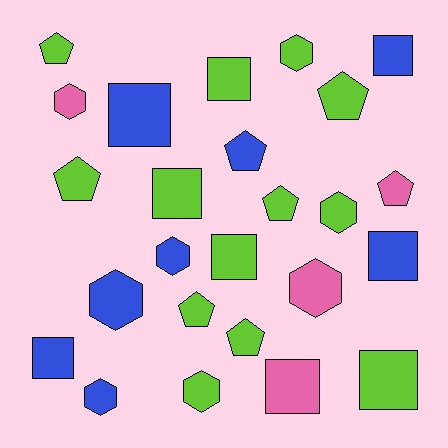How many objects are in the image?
There are 25 objects.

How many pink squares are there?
There is 1 pink square.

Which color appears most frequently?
Lime, with 13 objects.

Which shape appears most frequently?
Square, with 9 objects.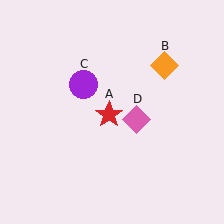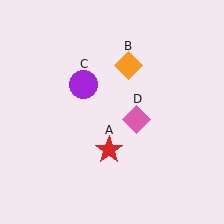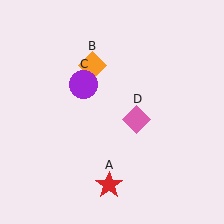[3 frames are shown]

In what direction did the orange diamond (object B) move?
The orange diamond (object B) moved left.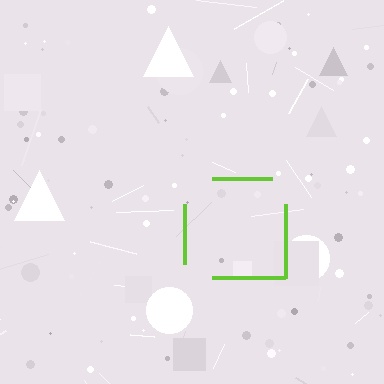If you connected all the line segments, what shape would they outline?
They would outline a square.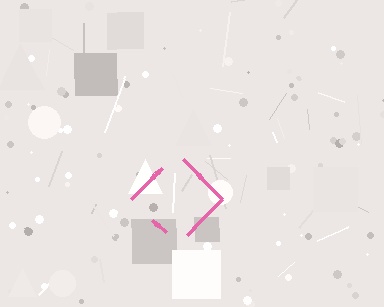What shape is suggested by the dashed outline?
The dashed outline suggests a diamond.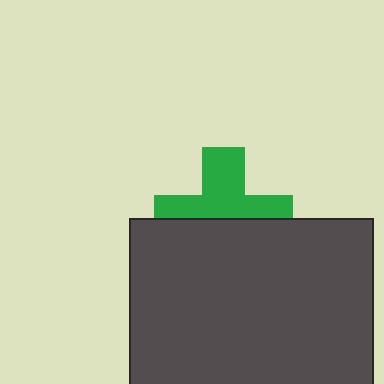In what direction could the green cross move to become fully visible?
The green cross could move up. That would shift it out from behind the dark gray rectangle entirely.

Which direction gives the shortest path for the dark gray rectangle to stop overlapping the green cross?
Moving down gives the shortest separation.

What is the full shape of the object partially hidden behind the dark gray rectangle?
The partially hidden object is a green cross.